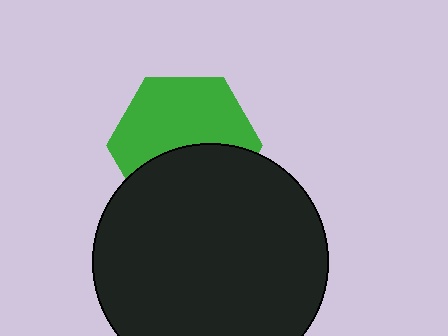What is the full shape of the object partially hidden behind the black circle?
The partially hidden object is a green hexagon.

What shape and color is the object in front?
The object in front is a black circle.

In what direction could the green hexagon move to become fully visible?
The green hexagon could move up. That would shift it out from behind the black circle entirely.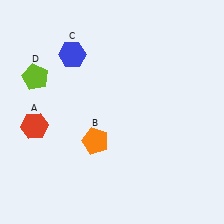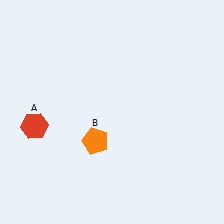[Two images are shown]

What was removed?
The blue hexagon (C), the lime pentagon (D) were removed in Image 2.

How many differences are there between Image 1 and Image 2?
There are 2 differences between the two images.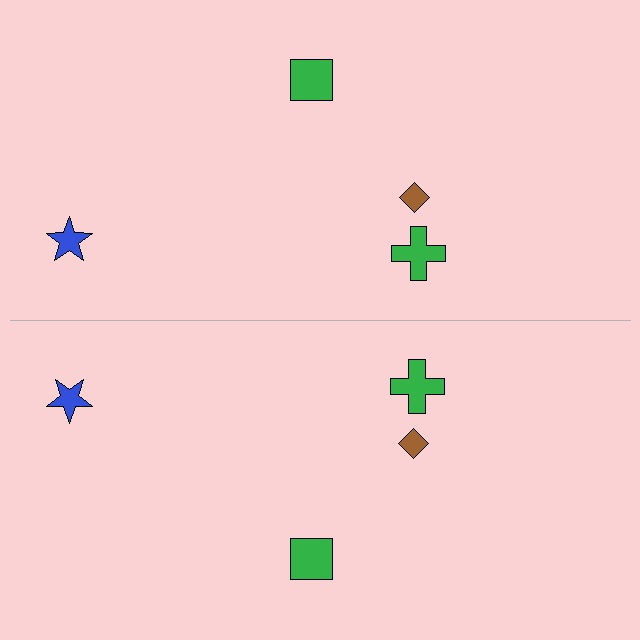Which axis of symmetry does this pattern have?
The pattern has a horizontal axis of symmetry running through the center of the image.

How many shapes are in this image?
There are 8 shapes in this image.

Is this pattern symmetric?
Yes, this pattern has bilateral (reflection) symmetry.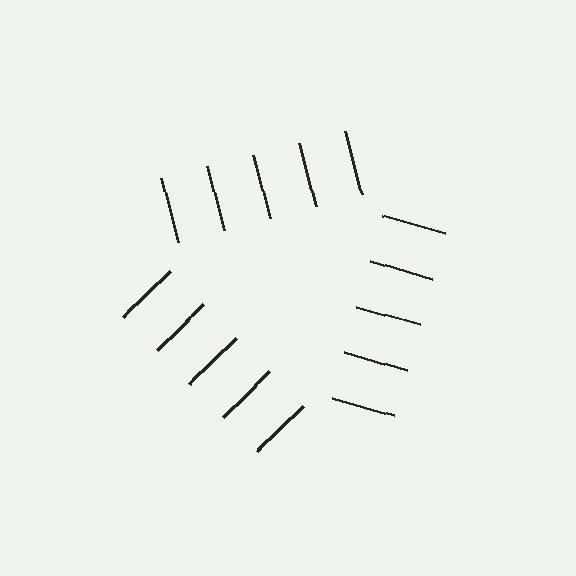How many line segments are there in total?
15 — 5 along each of the 3 edges.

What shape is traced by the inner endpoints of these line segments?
An illusory triangle — the line segments terminate on its edges but no continuous stroke is drawn.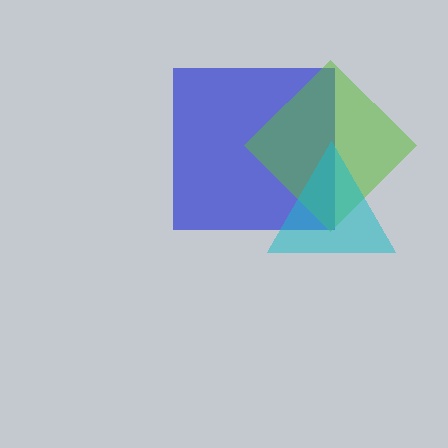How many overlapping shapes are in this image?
There are 3 overlapping shapes in the image.